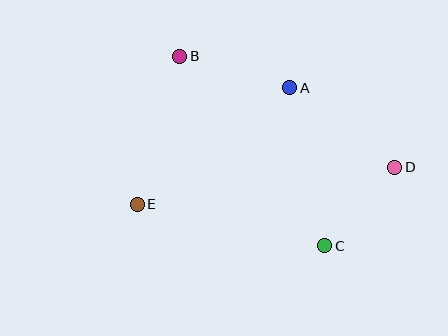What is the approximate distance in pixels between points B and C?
The distance between B and C is approximately 239 pixels.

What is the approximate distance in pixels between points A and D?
The distance between A and D is approximately 132 pixels.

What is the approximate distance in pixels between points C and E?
The distance between C and E is approximately 192 pixels.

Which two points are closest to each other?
Points C and D are closest to each other.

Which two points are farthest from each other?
Points D and E are farthest from each other.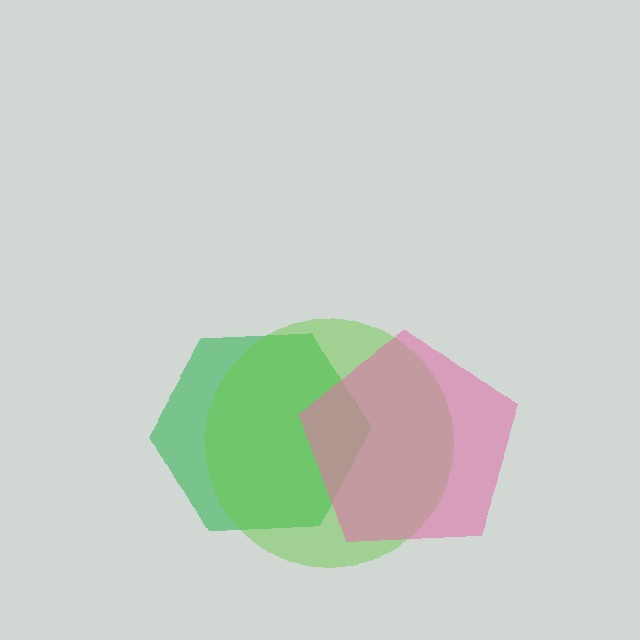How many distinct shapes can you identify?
There are 3 distinct shapes: a green hexagon, a lime circle, a pink pentagon.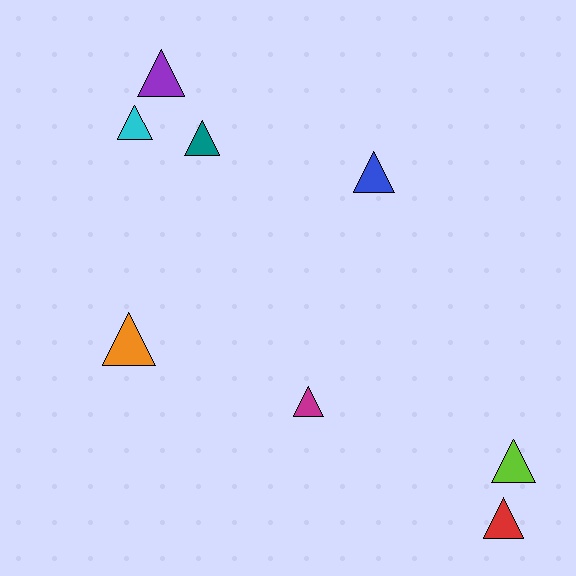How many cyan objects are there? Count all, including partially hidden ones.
There is 1 cyan object.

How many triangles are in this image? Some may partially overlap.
There are 8 triangles.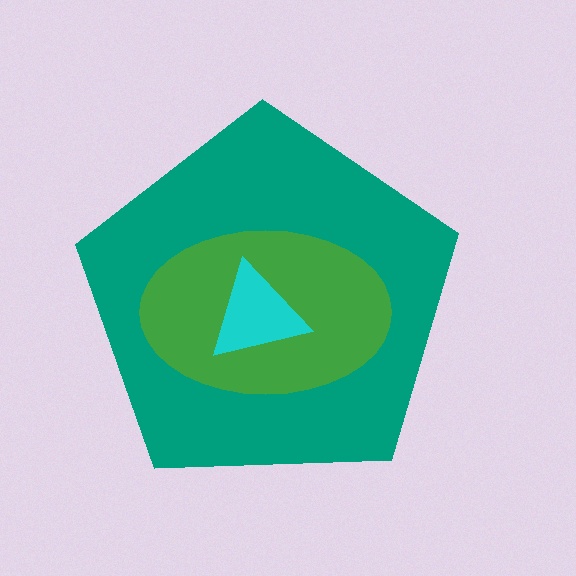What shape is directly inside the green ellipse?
The cyan triangle.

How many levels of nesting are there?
3.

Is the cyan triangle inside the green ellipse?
Yes.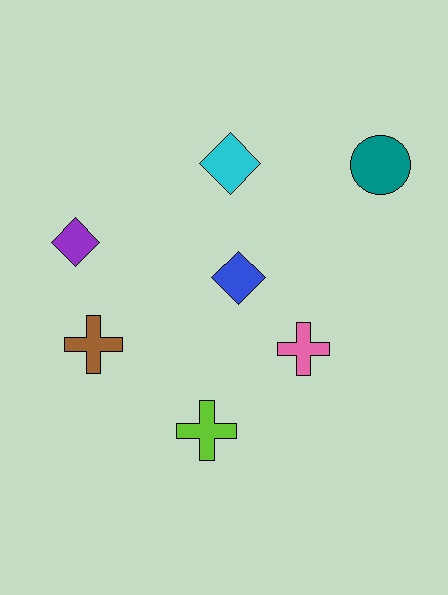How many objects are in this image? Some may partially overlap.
There are 7 objects.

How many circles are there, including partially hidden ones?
There is 1 circle.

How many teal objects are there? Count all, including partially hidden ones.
There is 1 teal object.